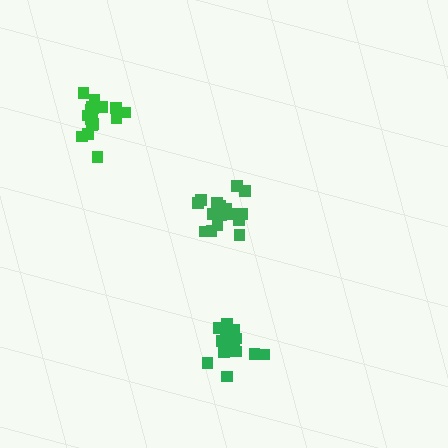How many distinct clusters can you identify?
There are 3 distinct clusters.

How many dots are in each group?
Group 1: 17 dots, Group 2: 16 dots, Group 3: 17 dots (50 total).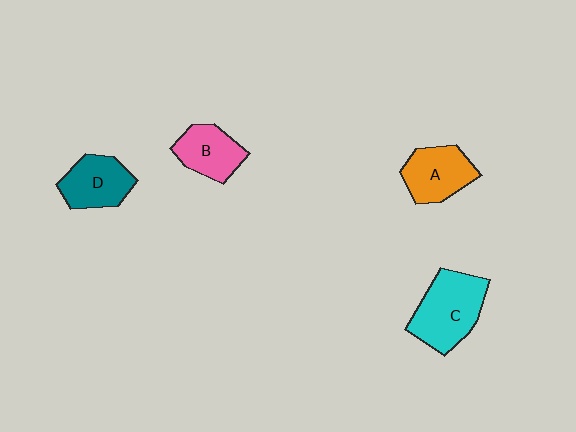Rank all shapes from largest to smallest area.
From largest to smallest: C (cyan), A (orange), D (teal), B (pink).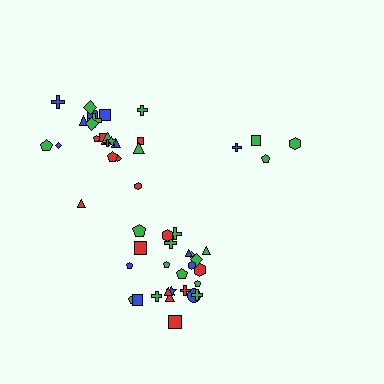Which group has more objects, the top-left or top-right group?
The top-left group.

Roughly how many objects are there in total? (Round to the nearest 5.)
Roughly 50 objects in total.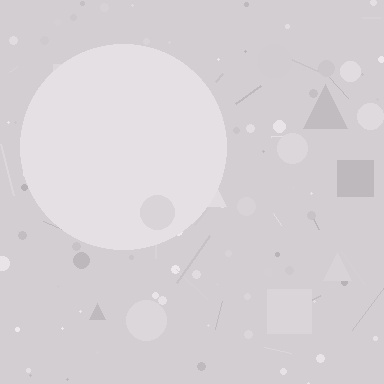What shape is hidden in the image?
A circle is hidden in the image.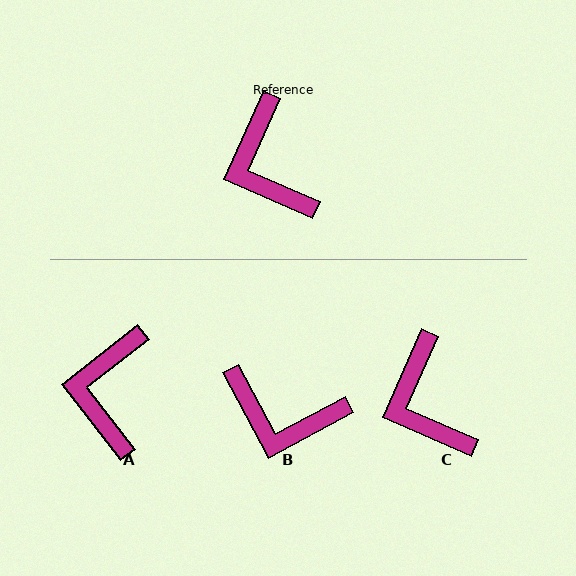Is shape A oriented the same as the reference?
No, it is off by about 28 degrees.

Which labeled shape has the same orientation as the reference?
C.